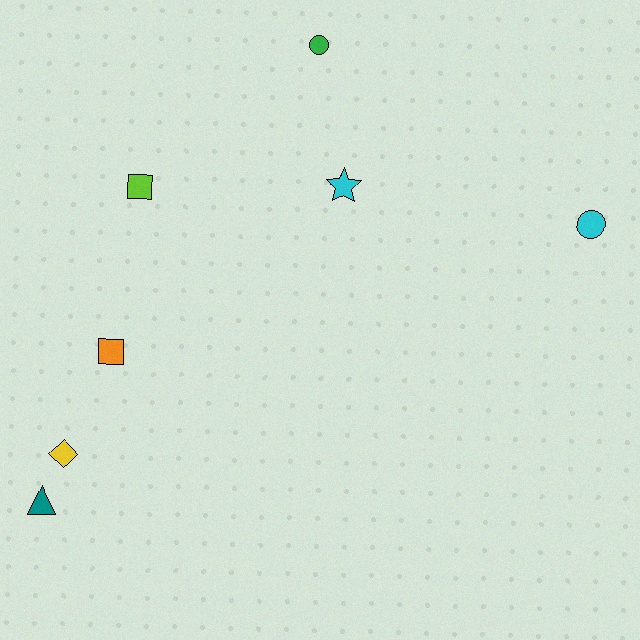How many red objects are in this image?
There are no red objects.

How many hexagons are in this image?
There are no hexagons.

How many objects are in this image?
There are 7 objects.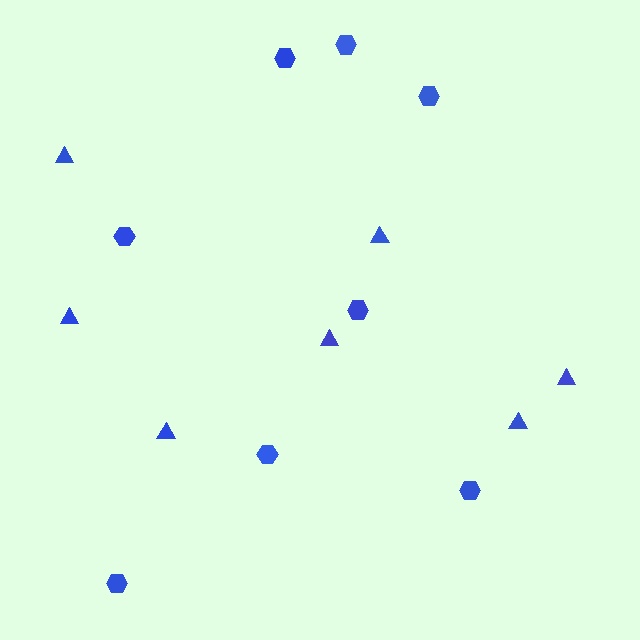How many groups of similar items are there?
There are 2 groups: one group of hexagons (8) and one group of triangles (7).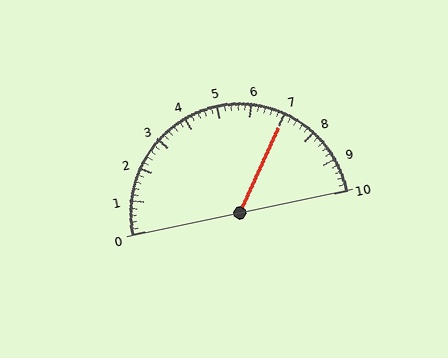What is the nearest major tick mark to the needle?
The nearest major tick mark is 7.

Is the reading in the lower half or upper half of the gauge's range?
The reading is in the upper half of the range (0 to 10).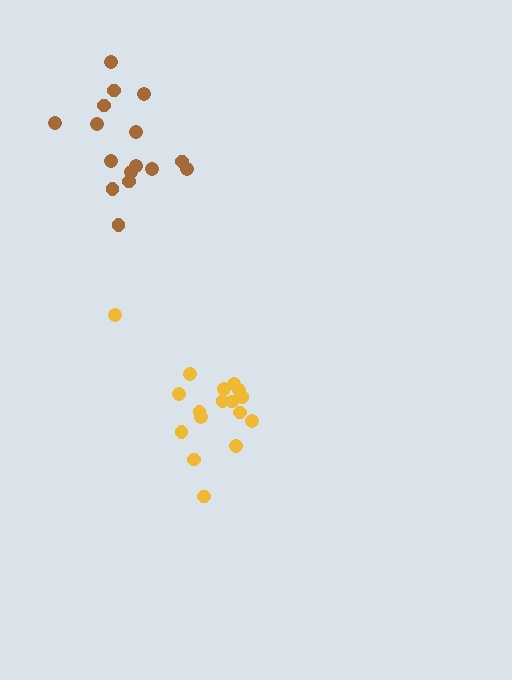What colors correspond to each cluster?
The clusters are colored: brown, yellow.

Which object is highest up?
The brown cluster is topmost.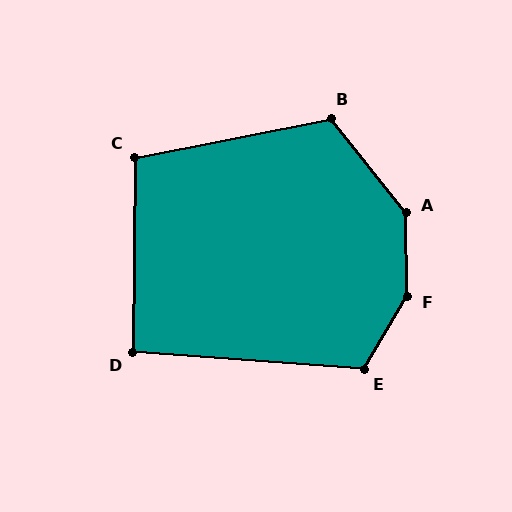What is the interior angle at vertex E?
Approximately 117 degrees (obtuse).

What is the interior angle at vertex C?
Approximately 102 degrees (obtuse).